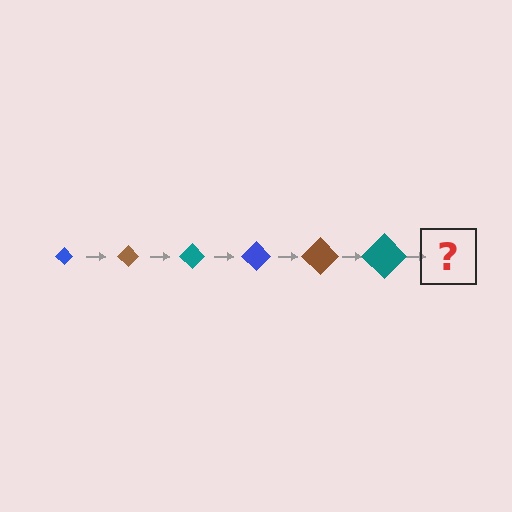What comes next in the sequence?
The next element should be a blue diamond, larger than the previous one.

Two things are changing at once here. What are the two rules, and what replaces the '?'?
The two rules are that the diamond grows larger each step and the color cycles through blue, brown, and teal. The '?' should be a blue diamond, larger than the previous one.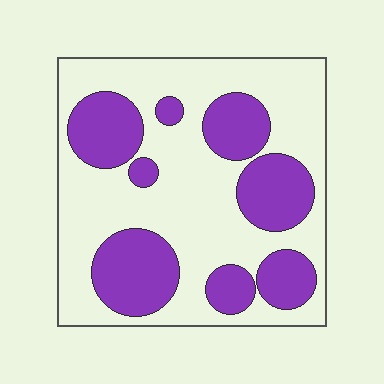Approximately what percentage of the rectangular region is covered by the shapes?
Approximately 35%.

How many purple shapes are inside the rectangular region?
8.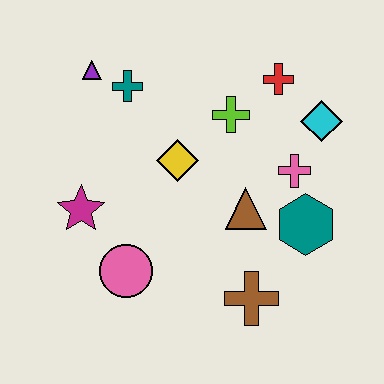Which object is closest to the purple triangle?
The teal cross is closest to the purple triangle.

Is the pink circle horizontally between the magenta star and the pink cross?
Yes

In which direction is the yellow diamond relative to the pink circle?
The yellow diamond is above the pink circle.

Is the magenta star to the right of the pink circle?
No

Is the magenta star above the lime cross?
No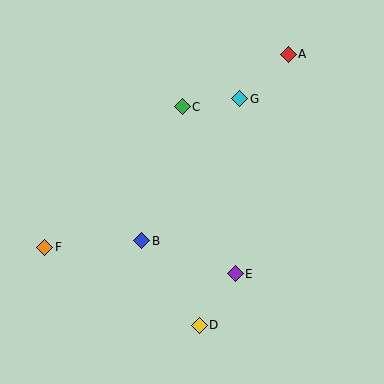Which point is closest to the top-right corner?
Point A is closest to the top-right corner.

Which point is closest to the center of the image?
Point B at (142, 241) is closest to the center.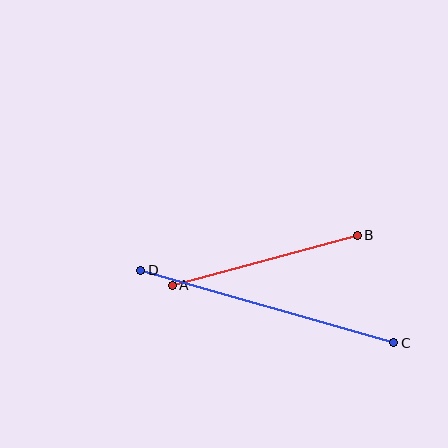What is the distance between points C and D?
The distance is approximately 263 pixels.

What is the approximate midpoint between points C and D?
The midpoint is at approximately (267, 306) pixels.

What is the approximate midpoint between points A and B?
The midpoint is at approximately (265, 260) pixels.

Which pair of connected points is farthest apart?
Points C and D are farthest apart.